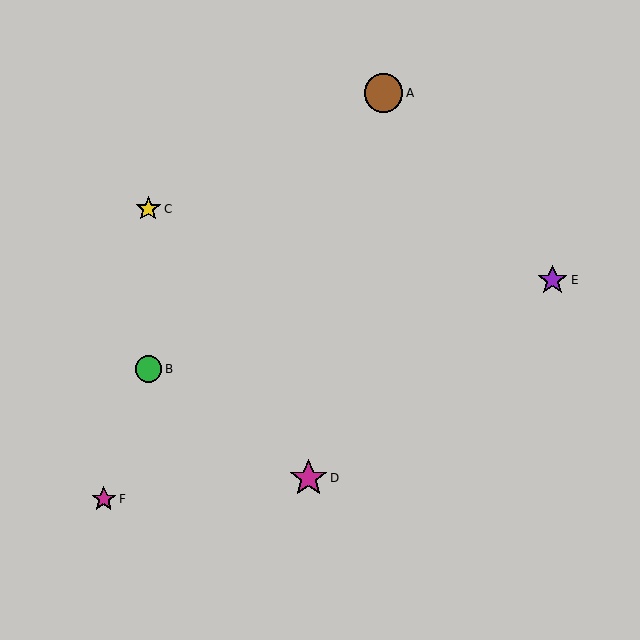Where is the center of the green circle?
The center of the green circle is at (149, 369).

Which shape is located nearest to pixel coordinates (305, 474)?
The magenta star (labeled D) at (308, 478) is nearest to that location.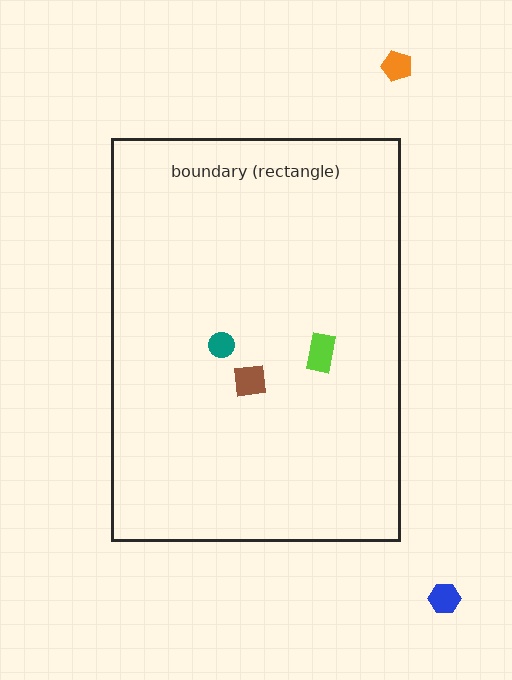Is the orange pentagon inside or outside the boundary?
Outside.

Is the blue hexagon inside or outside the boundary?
Outside.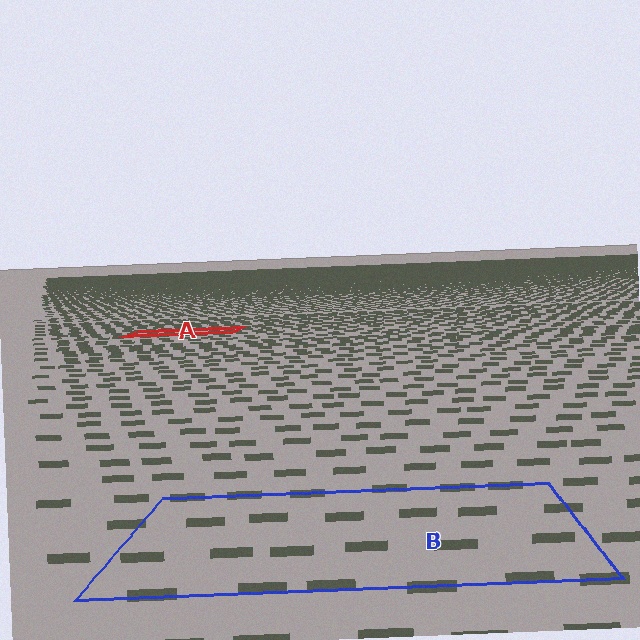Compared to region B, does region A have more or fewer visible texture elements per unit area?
Region A has more texture elements per unit area — they are packed more densely because it is farther away.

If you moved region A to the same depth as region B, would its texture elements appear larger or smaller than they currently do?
They would appear larger. At a closer depth, the same texture elements are projected at a bigger on-screen size.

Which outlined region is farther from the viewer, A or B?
Region A is farther from the viewer — the texture elements inside it appear smaller and more densely packed.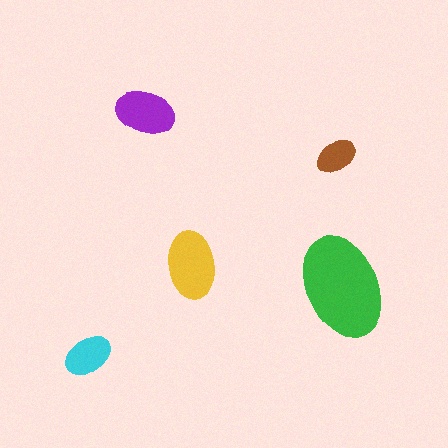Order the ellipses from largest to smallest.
the green one, the yellow one, the purple one, the cyan one, the brown one.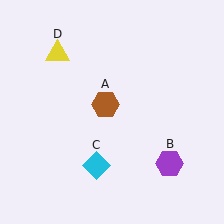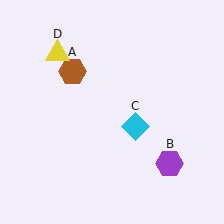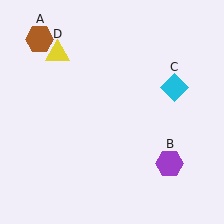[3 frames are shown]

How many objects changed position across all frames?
2 objects changed position: brown hexagon (object A), cyan diamond (object C).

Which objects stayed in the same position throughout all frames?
Purple hexagon (object B) and yellow triangle (object D) remained stationary.